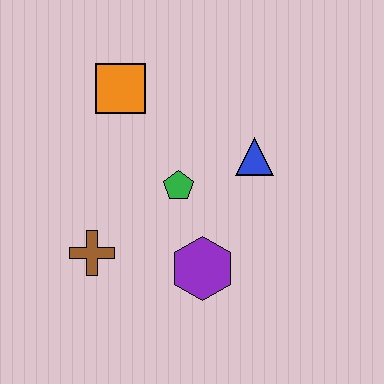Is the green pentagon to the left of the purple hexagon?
Yes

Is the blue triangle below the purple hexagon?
No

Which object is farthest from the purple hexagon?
The orange square is farthest from the purple hexagon.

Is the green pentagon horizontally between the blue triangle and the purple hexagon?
No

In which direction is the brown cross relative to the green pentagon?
The brown cross is to the left of the green pentagon.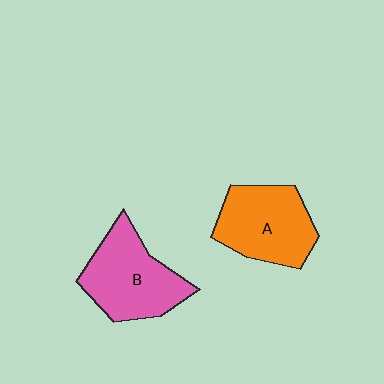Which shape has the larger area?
Shape B (pink).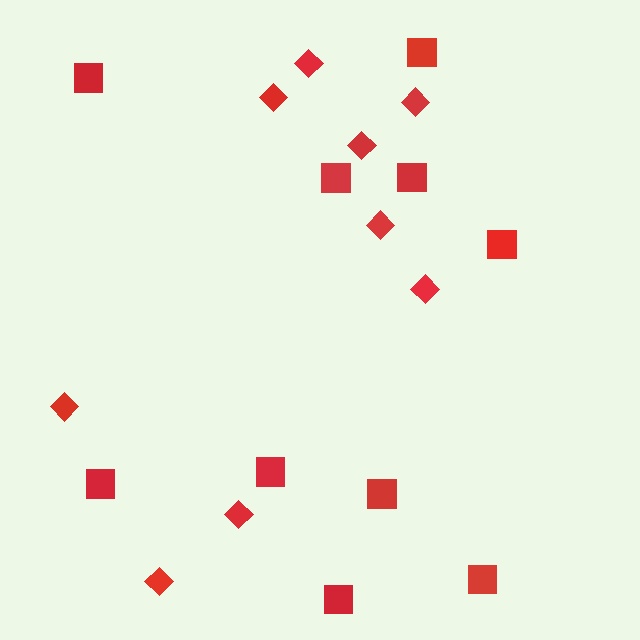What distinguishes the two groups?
There are 2 groups: one group of diamonds (9) and one group of squares (10).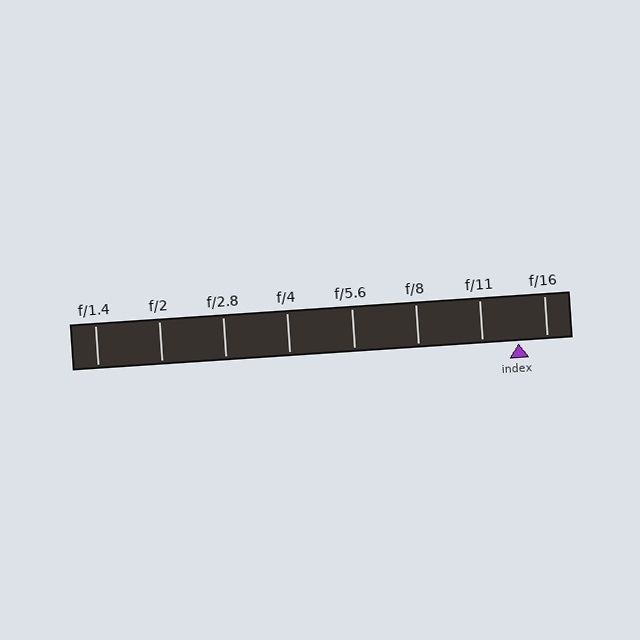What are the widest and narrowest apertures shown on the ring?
The widest aperture shown is f/1.4 and the narrowest is f/16.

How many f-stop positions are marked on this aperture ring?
There are 8 f-stop positions marked.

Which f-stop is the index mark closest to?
The index mark is closest to f/16.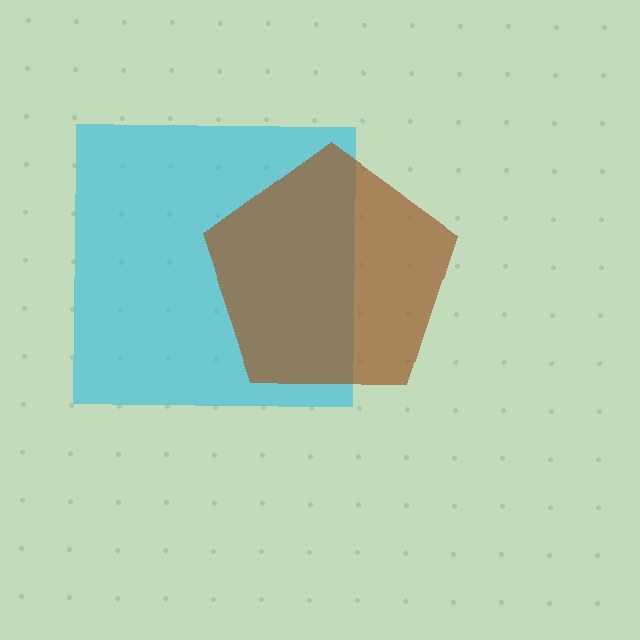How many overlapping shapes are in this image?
There are 2 overlapping shapes in the image.